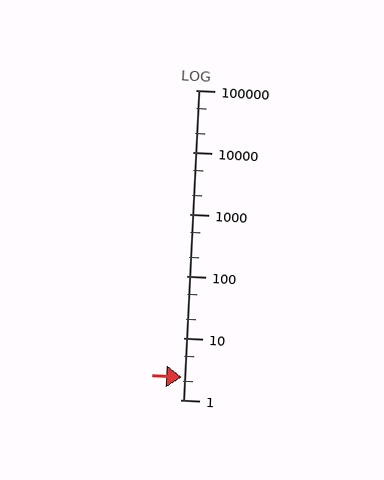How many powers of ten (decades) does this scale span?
The scale spans 5 decades, from 1 to 100000.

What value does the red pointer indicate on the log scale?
The pointer indicates approximately 2.3.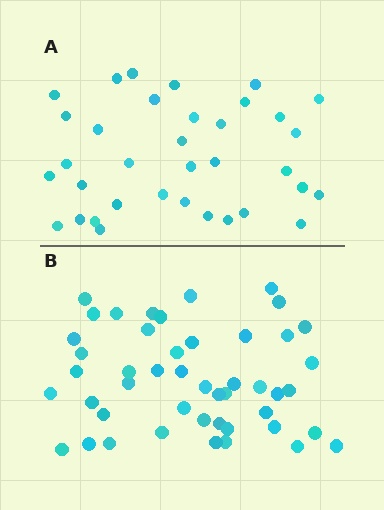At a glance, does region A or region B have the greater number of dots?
Region B (the bottom region) has more dots.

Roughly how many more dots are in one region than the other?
Region B has roughly 12 or so more dots than region A.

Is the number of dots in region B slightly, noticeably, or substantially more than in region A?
Region B has noticeably more, but not dramatically so. The ratio is roughly 1.3 to 1.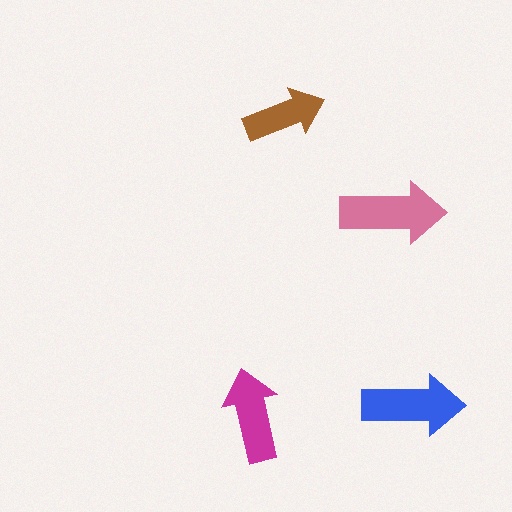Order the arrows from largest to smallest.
the pink one, the blue one, the magenta one, the brown one.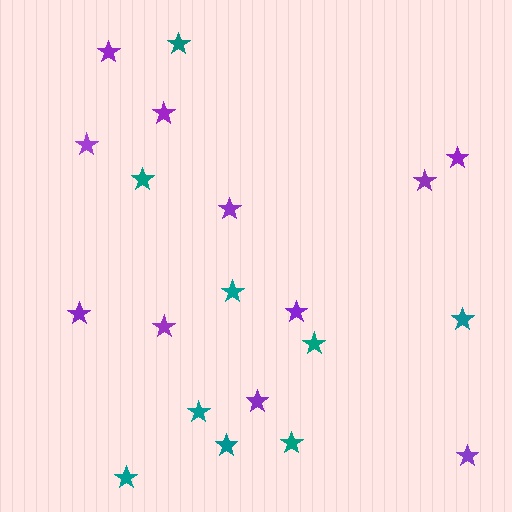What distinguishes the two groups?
There are 2 groups: one group of purple stars (11) and one group of teal stars (9).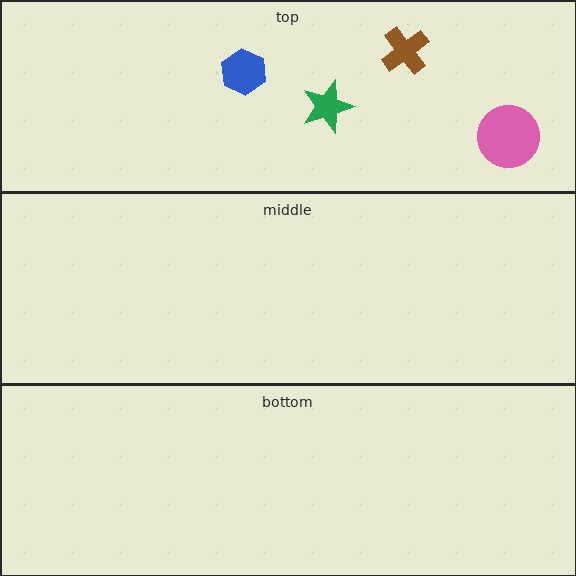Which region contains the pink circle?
The top region.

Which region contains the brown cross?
The top region.